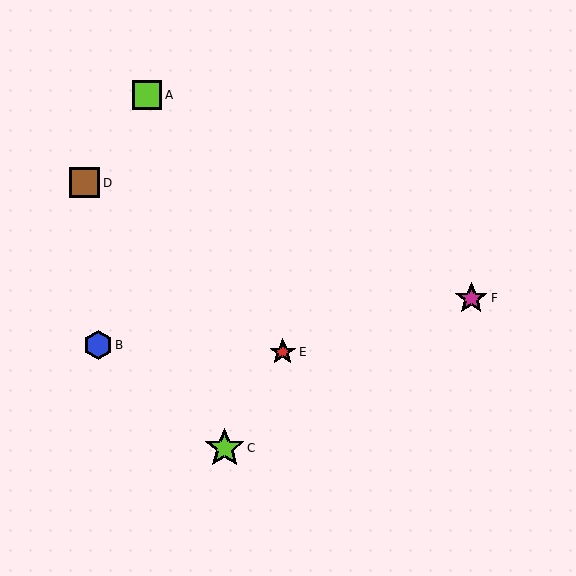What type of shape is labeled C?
Shape C is a lime star.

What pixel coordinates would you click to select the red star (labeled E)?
Click at (283, 352) to select the red star E.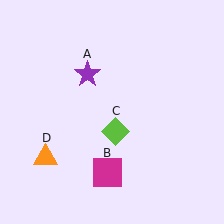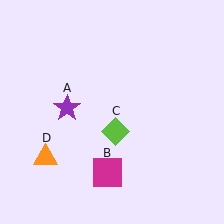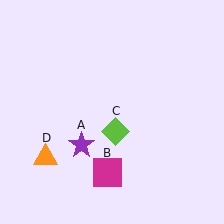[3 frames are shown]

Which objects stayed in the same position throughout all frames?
Magenta square (object B) and lime diamond (object C) and orange triangle (object D) remained stationary.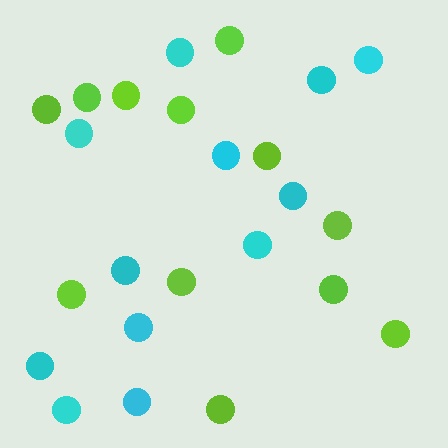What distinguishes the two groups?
There are 2 groups: one group of cyan circles (12) and one group of lime circles (12).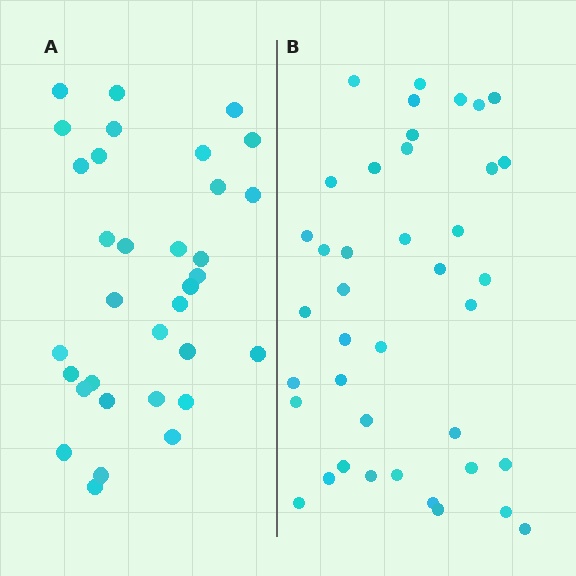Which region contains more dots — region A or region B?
Region B (the right region) has more dots.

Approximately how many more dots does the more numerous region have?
Region B has roughly 8 or so more dots than region A.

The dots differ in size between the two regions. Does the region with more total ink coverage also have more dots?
No. Region A has more total ink coverage because its dots are larger, but region B actually contains more individual dots. Total area can be misleading — the number of items is what matters here.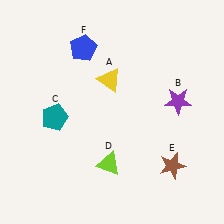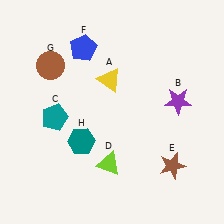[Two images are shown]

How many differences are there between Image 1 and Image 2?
There are 2 differences between the two images.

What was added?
A brown circle (G), a teal hexagon (H) were added in Image 2.